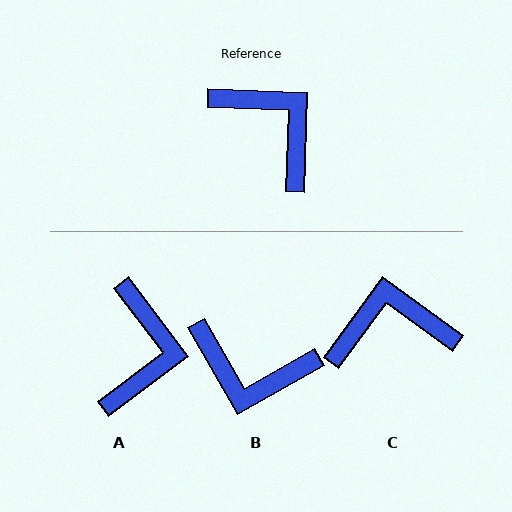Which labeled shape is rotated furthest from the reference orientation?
B, about 148 degrees away.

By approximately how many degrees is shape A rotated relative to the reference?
Approximately 51 degrees clockwise.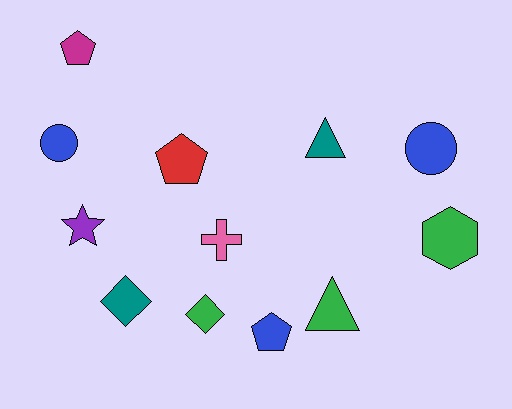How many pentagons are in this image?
There are 3 pentagons.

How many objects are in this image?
There are 12 objects.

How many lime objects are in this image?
There are no lime objects.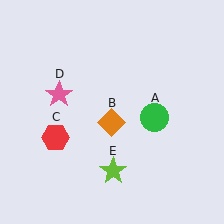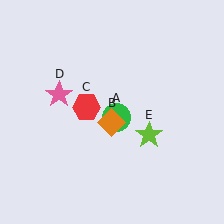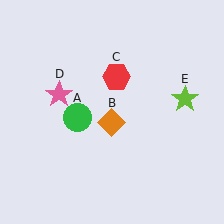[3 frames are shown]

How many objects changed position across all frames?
3 objects changed position: green circle (object A), red hexagon (object C), lime star (object E).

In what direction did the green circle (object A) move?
The green circle (object A) moved left.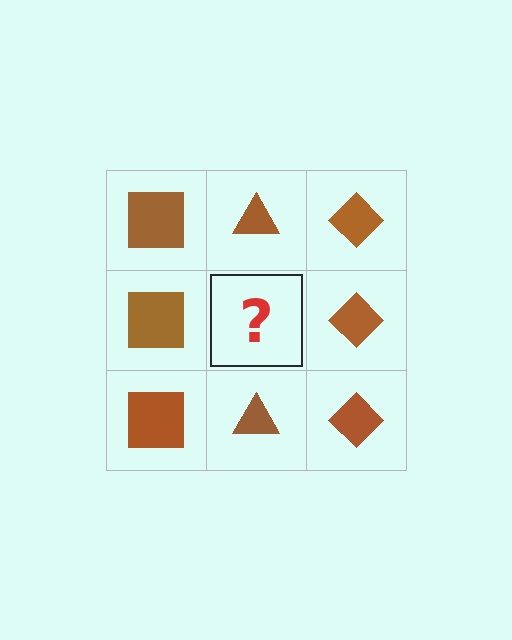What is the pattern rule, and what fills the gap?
The rule is that each column has a consistent shape. The gap should be filled with a brown triangle.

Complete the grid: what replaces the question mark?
The question mark should be replaced with a brown triangle.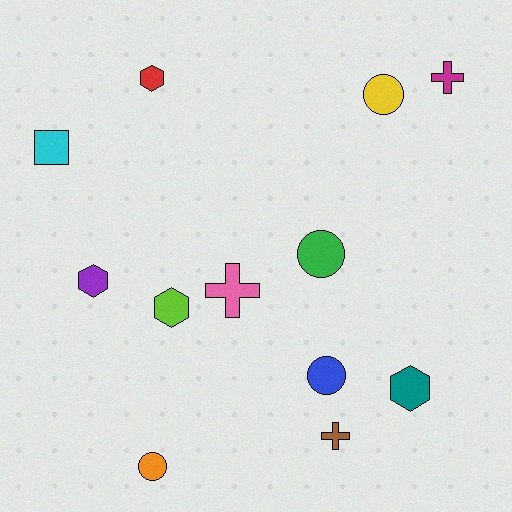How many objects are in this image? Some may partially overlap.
There are 12 objects.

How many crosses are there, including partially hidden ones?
There are 3 crosses.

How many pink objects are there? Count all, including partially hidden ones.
There is 1 pink object.